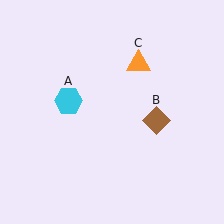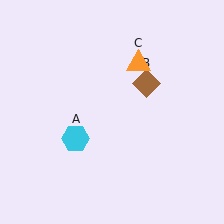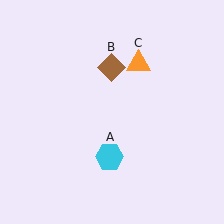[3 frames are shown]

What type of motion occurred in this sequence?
The cyan hexagon (object A), brown diamond (object B) rotated counterclockwise around the center of the scene.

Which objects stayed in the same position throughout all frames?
Orange triangle (object C) remained stationary.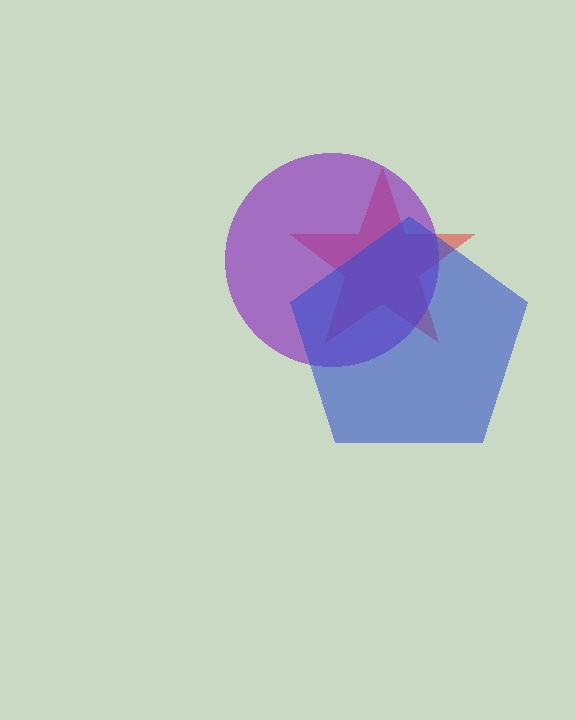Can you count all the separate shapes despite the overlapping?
Yes, there are 3 separate shapes.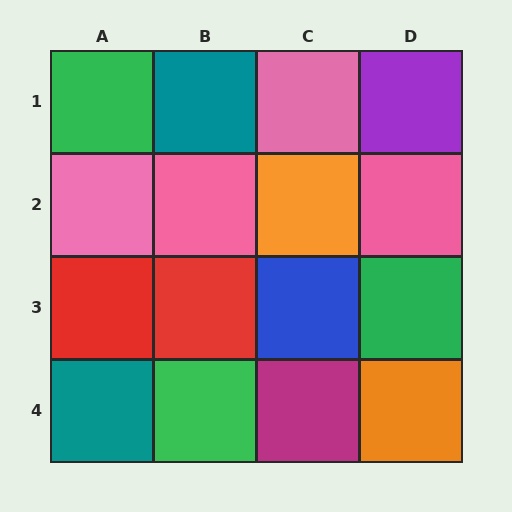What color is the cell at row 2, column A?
Pink.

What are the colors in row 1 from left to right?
Green, teal, pink, purple.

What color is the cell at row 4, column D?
Orange.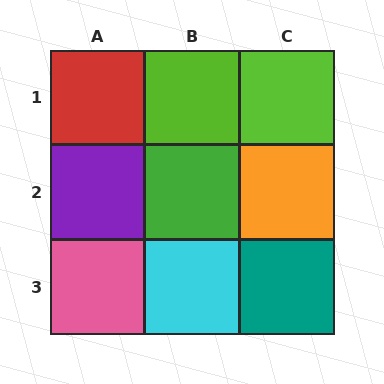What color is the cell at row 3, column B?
Cyan.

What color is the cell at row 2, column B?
Green.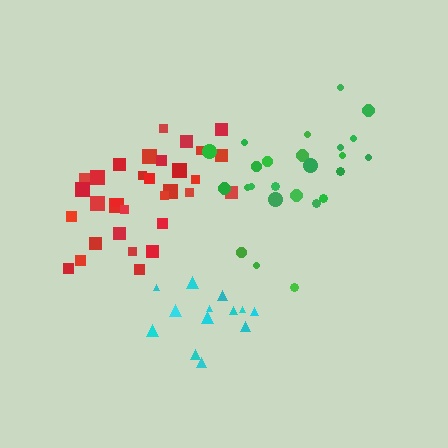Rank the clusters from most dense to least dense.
red, cyan, green.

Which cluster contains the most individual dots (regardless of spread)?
Red (32).